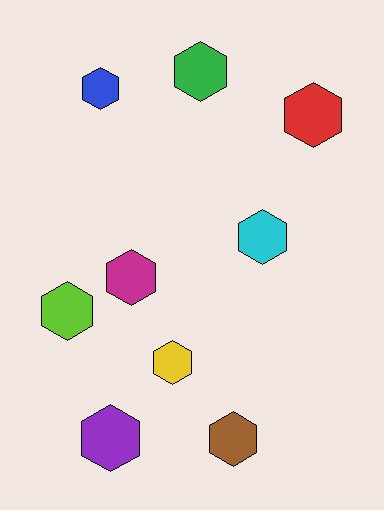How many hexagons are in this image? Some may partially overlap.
There are 9 hexagons.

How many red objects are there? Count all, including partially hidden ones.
There is 1 red object.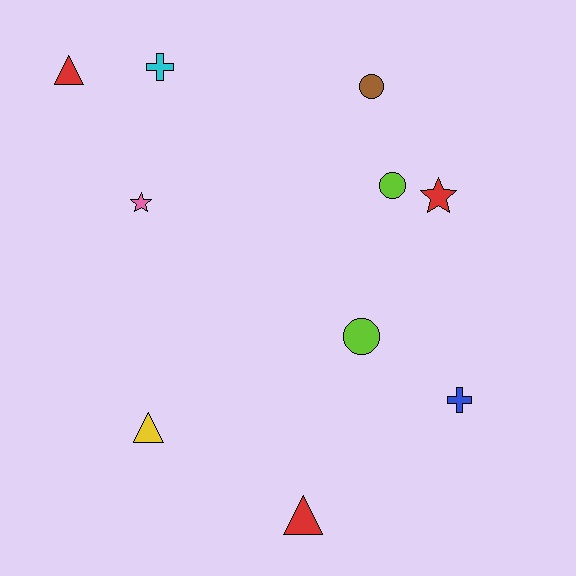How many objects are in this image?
There are 10 objects.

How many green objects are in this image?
There are no green objects.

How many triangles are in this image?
There are 3 triangles.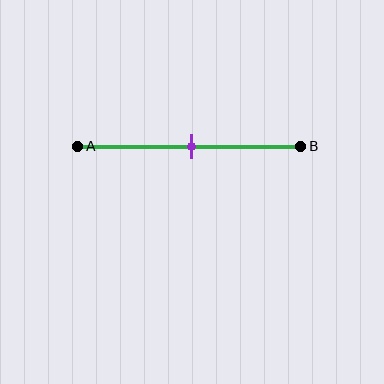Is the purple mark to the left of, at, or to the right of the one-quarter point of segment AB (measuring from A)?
The purple mark is to the right of the one-quarter point of segment AB.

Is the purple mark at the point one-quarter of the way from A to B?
No, the mark is at about 50% from A, not at the 25% one-quarter point.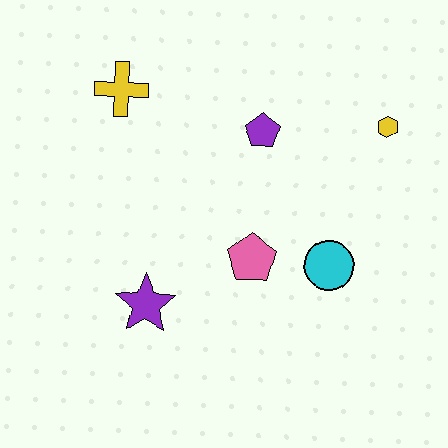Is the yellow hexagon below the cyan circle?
No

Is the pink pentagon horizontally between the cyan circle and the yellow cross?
Yes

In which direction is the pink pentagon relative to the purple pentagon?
The pink pentagon is below the purple pentagon.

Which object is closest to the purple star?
The pink pentagon is closest to the purple star.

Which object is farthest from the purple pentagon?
The purple star is farthest from the purple pentagon.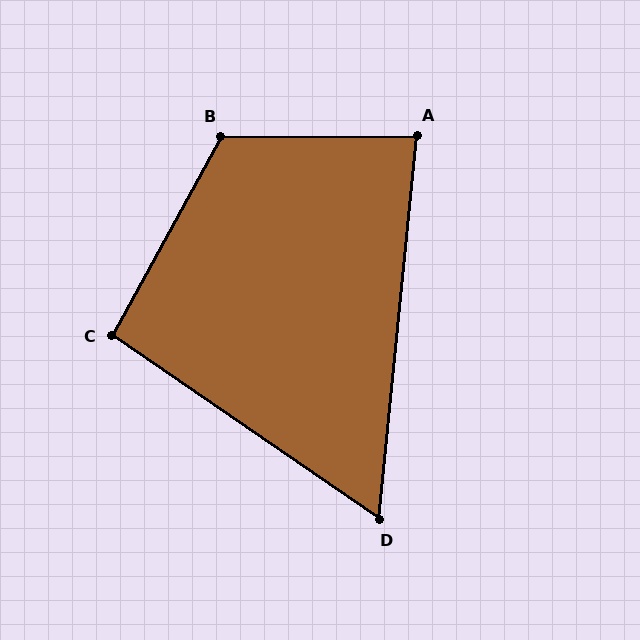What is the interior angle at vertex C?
Approximately 96 degrees (obtuse).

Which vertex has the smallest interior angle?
D, at approximately 61 degrees.